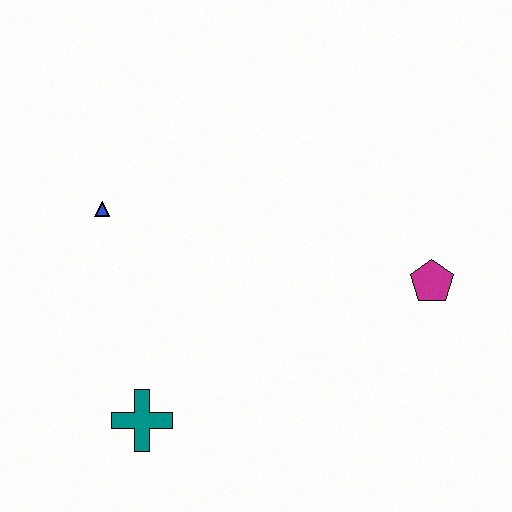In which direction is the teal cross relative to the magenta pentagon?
The teal cross is to the left of the magenta pentagon.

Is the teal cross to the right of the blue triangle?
Yes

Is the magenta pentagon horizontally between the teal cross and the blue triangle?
No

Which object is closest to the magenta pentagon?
The teal cross is closest to the magenta pentagon.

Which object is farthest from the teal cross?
The magenta pentagon is farthest from the teal cross.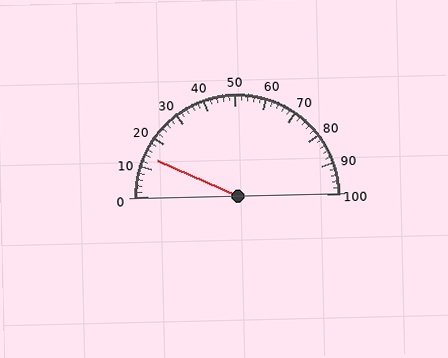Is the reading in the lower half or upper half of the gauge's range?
The reading is in the lower half of the range (0 to 100).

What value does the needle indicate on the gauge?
The needle indicates approximately 14.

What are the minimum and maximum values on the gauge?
The gauge ranges from 0 to 100.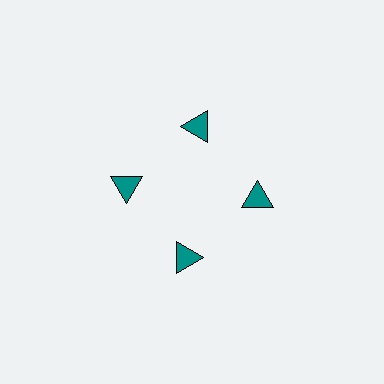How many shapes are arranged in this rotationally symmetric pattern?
There are 4 shapes, arranged in 4 groups of 1.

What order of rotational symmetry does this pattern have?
This pattern has 4-fold rotational symmetry.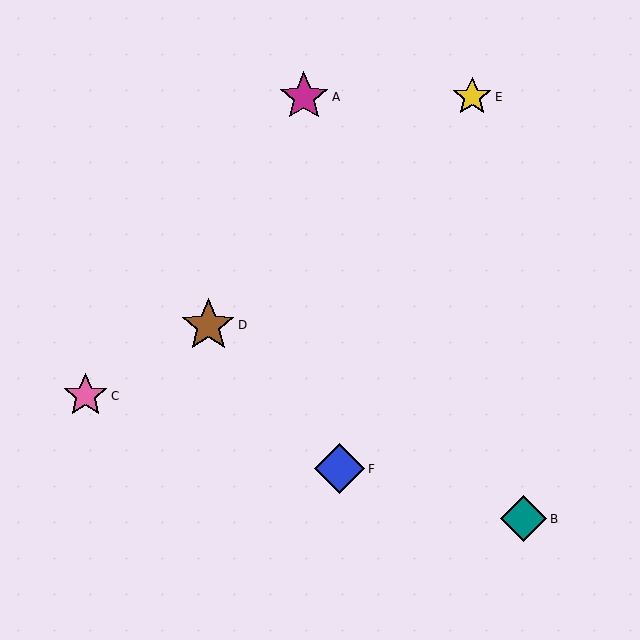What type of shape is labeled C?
Shape C is a pink star.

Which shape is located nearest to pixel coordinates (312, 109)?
The magenta star (labeled A) at (304, 97) is nearest to that location.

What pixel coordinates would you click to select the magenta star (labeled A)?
Click at (304, 97) to select the magenta star A.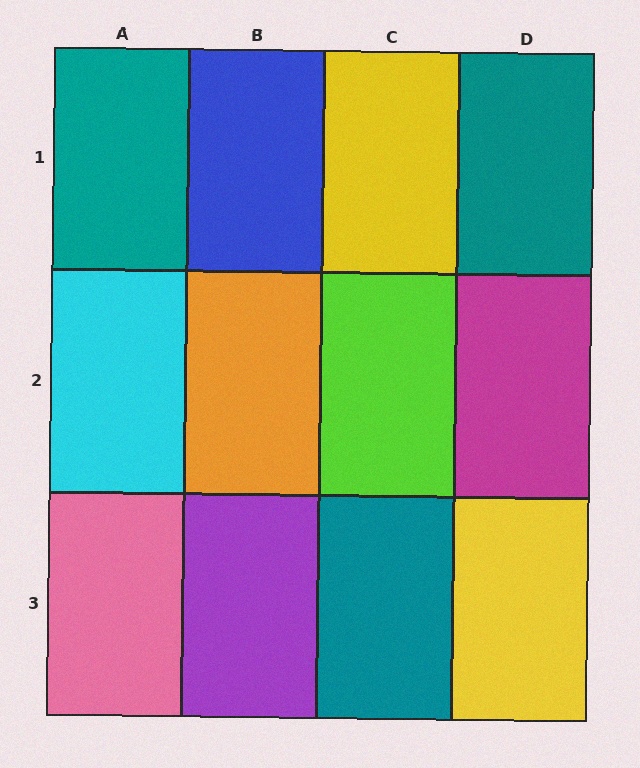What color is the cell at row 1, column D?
Teal.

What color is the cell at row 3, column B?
Purple.